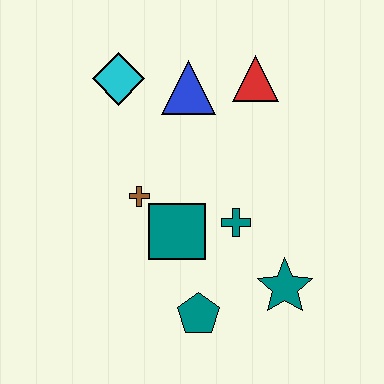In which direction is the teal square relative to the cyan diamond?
The teal square is below the cyan diamond.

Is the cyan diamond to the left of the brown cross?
Yes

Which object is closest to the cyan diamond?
The blue triangle is closest to the cyan diamond.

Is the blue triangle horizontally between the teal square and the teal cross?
Yes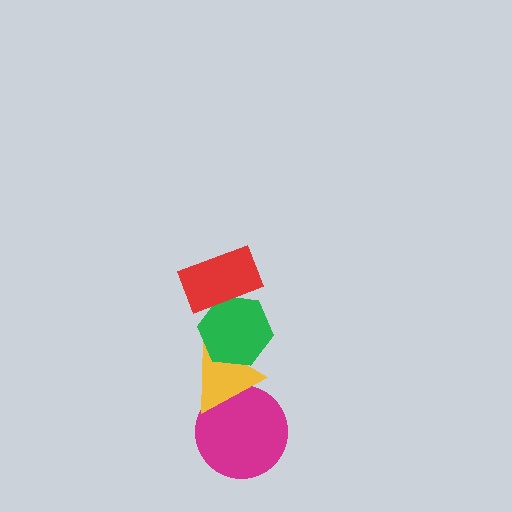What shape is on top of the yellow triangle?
The green hexagon is on top of the yellow triangle.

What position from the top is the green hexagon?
The green hexagon is 2nd from the top.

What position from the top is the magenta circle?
The magenta circle is 4th from the top.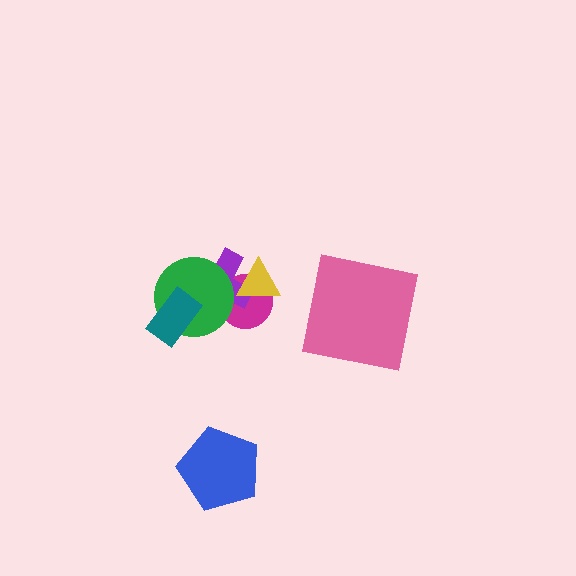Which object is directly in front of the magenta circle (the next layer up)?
The purple cross is directly in front of the magenta circle.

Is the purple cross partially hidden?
Yes, it is partially covered by another shape.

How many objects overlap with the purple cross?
3 objects overlap with the purple cross.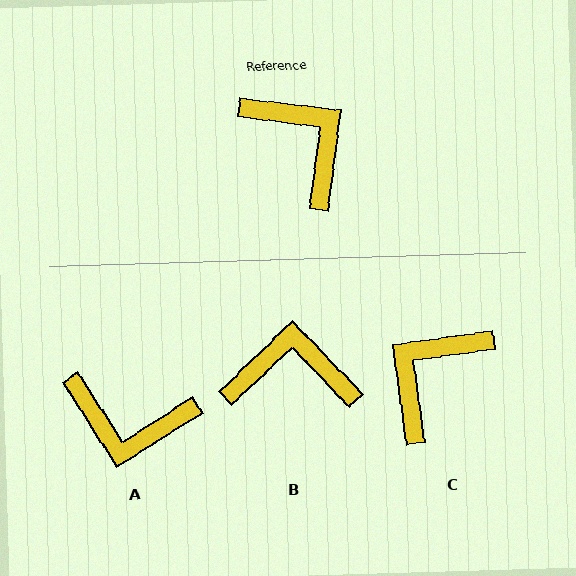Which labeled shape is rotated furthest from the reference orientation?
A, about 140 degrees away.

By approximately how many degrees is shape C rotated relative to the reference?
Approximately 105 degrees counter-clockwise.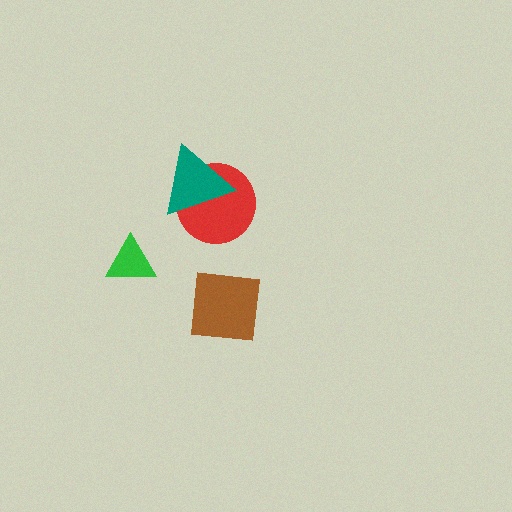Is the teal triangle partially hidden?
No, no other shape covers it.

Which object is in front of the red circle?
The teal triangle is in front of the red circle.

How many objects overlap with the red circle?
1 object overlaps with the red circle.